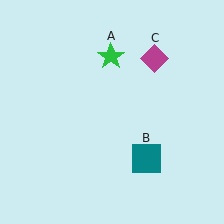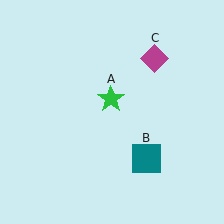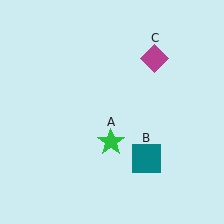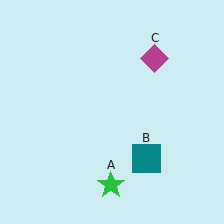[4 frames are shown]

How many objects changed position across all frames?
1 object changed position: green star (object A).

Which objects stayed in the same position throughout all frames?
Teal square (object B) and magenta diamond (object C) remained stationary.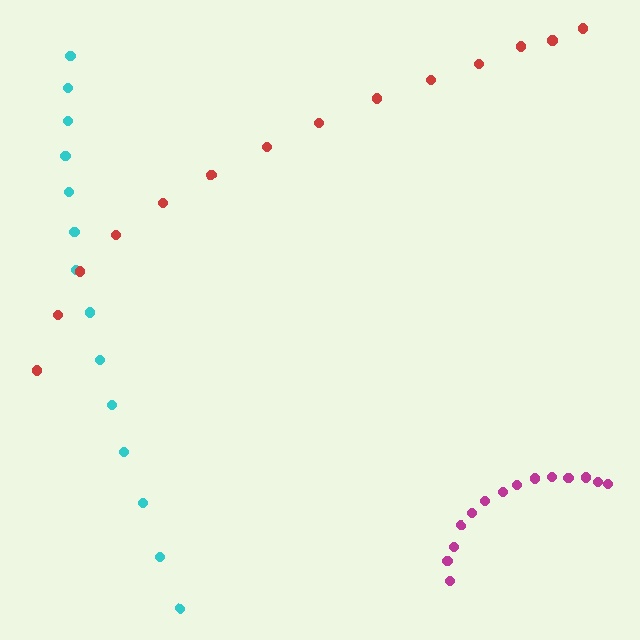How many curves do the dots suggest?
There are 3 distinct paths.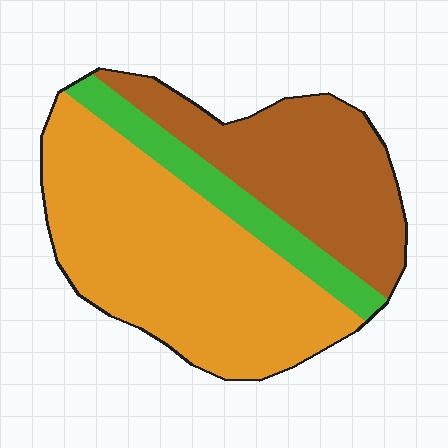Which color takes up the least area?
Green, at roughly 15%.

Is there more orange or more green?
Orange.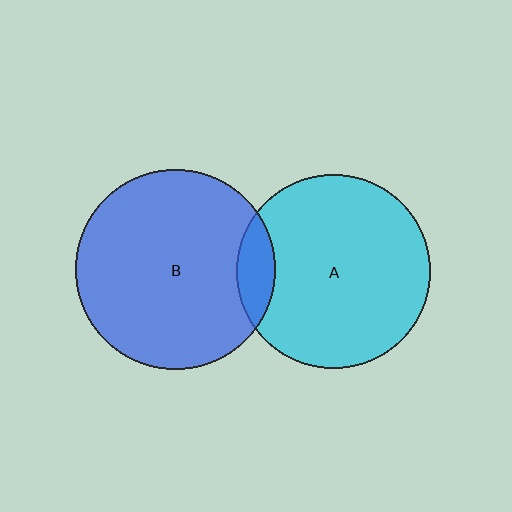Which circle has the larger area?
Circle B (blue).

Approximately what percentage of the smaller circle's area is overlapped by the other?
Approximately 10%.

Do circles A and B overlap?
Yes.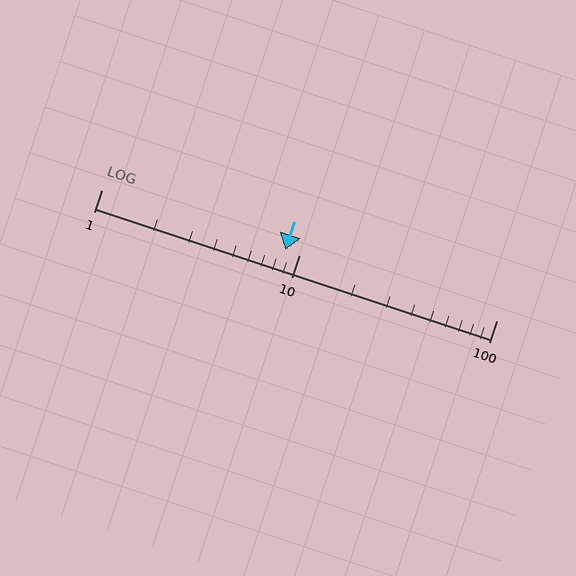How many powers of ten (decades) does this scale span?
The scale spans 2 decades, from 1 to 100.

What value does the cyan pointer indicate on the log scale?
The pointer indicates approximately 8.5.